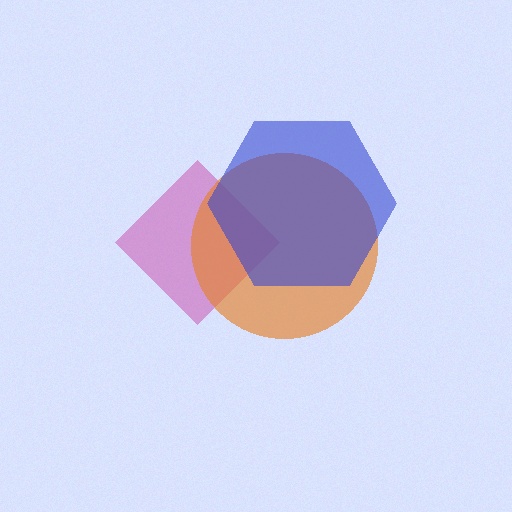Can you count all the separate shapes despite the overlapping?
Yes, there are 3 separate shapes.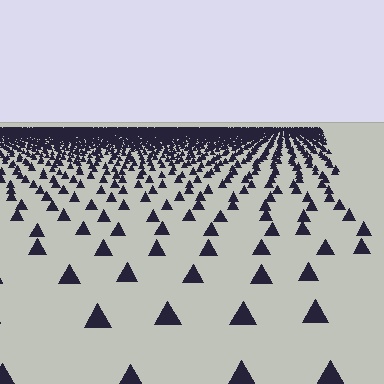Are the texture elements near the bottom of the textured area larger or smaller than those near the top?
Larger. Near the bottom, elements are closer to the viewer and appear at a bigger on-screen size.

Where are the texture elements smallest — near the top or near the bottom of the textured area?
Near the top.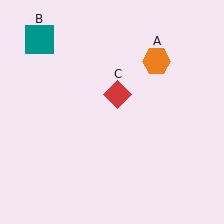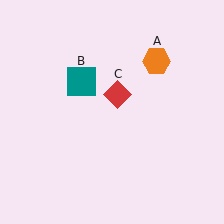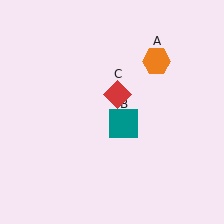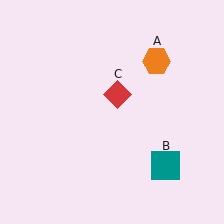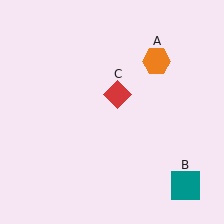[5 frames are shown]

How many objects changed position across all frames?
1 object changed position: teal square (object B).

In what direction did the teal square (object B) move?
The teal square (object B) moved down and to the right.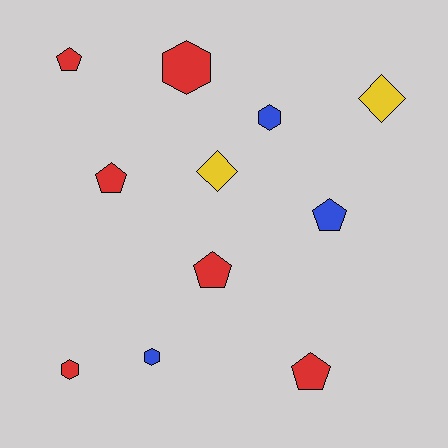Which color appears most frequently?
Red, with 6 objects.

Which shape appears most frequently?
Pentagon, with 5 objects.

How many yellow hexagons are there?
There are no yellow hexagons.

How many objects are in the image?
There are 11 objects.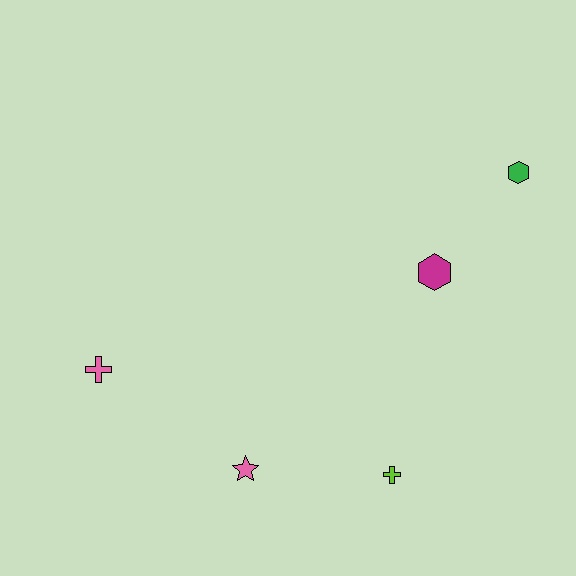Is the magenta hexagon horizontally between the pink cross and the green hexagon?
Yes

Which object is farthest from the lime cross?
The green hexagon is farthest from the lime cross.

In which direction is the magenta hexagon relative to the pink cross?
The magenta hexagon is to the right of the pink cross.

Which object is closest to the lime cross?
The pink star is closest to the lime cross.